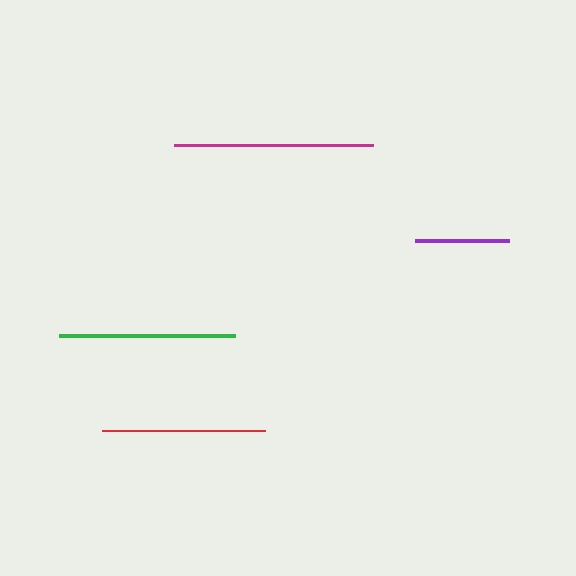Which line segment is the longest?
The magenta line is the longest at approximately 200 pixels.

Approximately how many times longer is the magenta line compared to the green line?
The magenta line is approximately 1.1 times the length of the green line.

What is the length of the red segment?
The red segment is approximately 163 pixels long.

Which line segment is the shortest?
The purple line is the shortest at approximately 94 pixels.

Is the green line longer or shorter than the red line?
The green line is longer than the red line.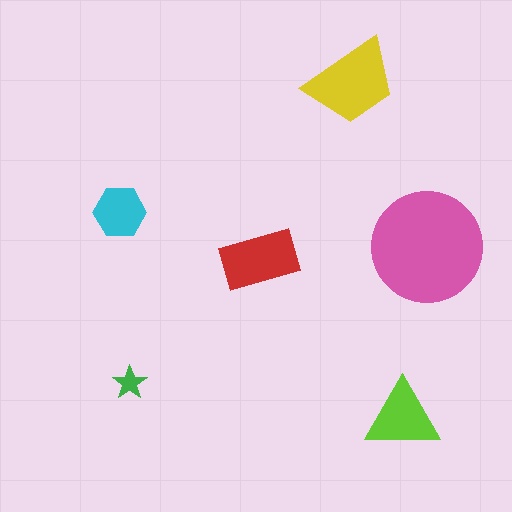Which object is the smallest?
The green star.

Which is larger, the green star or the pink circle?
The pink circle.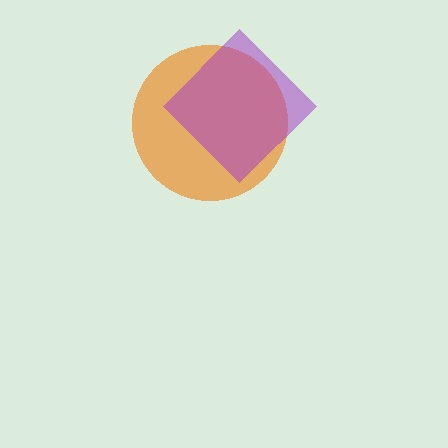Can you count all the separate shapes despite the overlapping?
Yes, there are 2 separate shapes.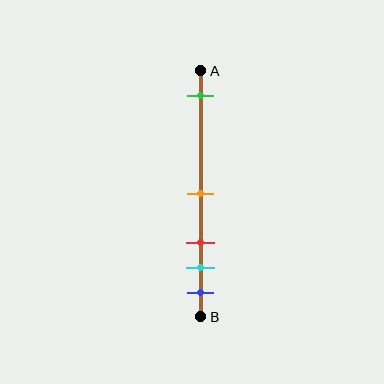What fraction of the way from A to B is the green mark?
The green mark is approximately 10% (0.1) of the way from A to B.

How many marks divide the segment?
There are 5 marks dividing the segment.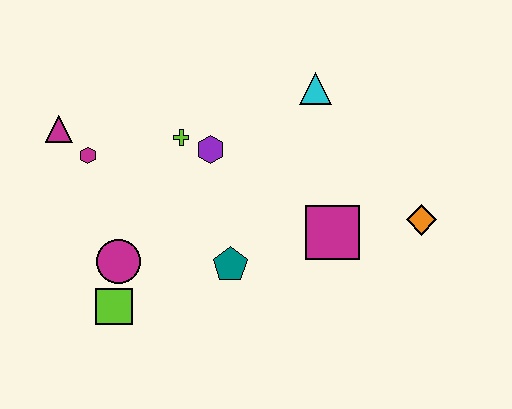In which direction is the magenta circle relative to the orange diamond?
The magenta circle is to the left of the orange diamond.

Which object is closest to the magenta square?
The orange diamond is closest to the magenta square.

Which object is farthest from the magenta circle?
The orange diamond is farthest from the magenta circle.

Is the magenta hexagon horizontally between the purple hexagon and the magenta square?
No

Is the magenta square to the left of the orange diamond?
Yes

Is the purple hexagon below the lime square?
No